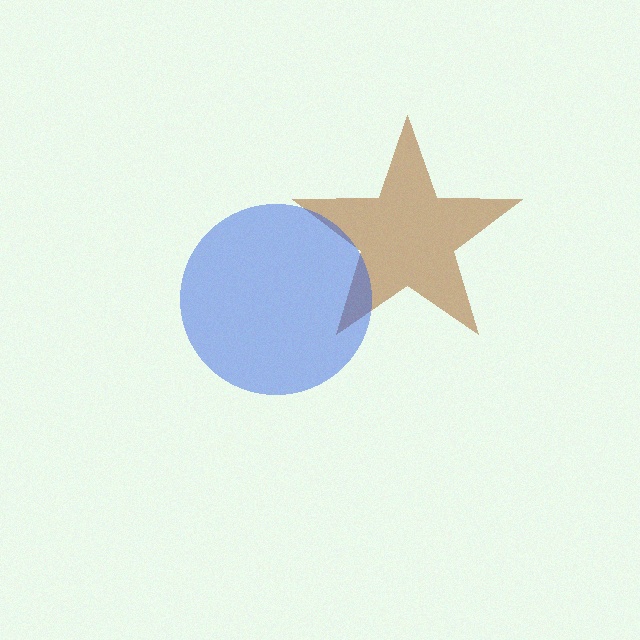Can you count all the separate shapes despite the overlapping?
Yes, there are 2 separate shapes.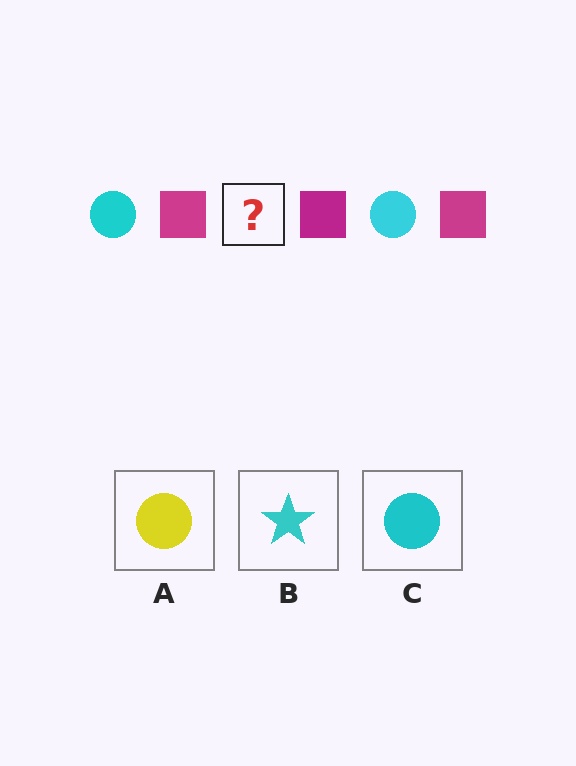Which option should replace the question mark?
Option C.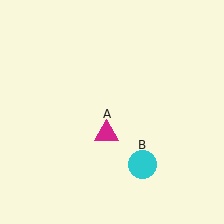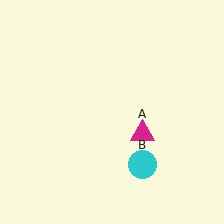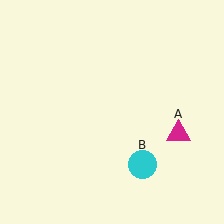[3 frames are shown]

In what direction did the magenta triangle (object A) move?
The magenta triangle (object A) moved right.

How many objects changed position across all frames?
1 object changed position: magenta triangle (object A).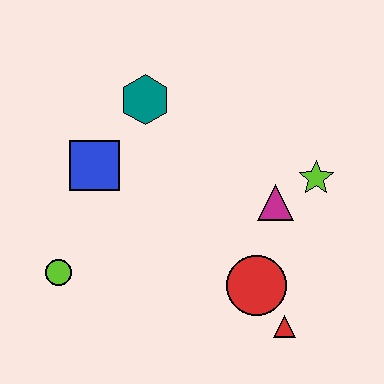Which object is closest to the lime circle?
The blue square is closest to the lime circle.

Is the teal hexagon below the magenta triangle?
No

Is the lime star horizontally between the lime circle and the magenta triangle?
No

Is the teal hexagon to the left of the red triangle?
Yes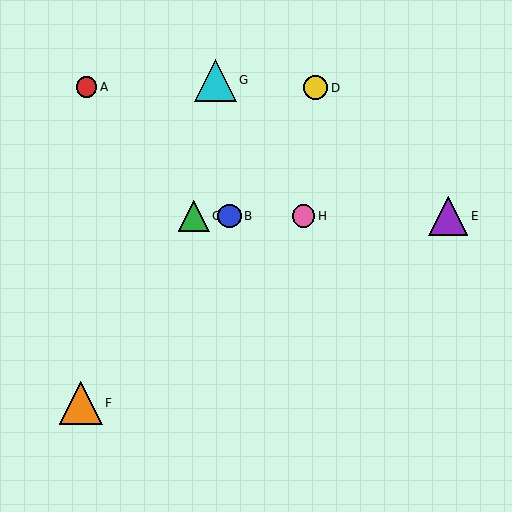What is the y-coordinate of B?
Object B is at y≈216.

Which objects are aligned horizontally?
Objects B, C, E, H are aligned horizontally.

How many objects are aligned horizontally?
4 objects (B, C, E, H) are aligned horizontally.